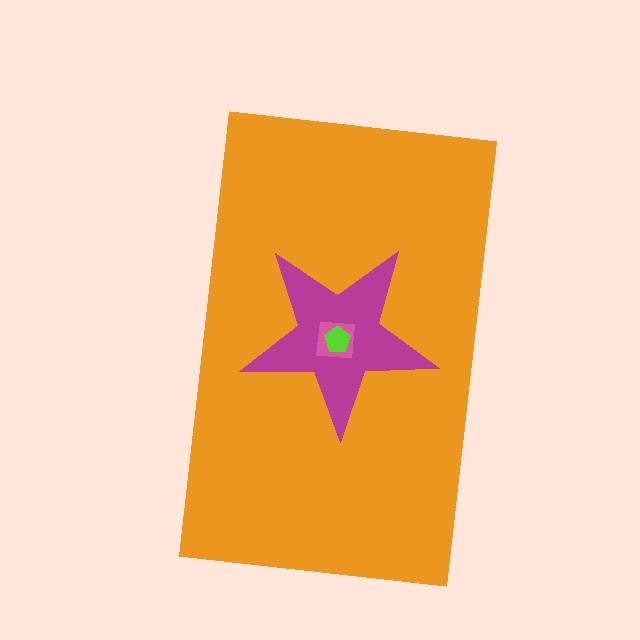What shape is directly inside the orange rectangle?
The magenta star.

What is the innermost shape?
The lime pentagon.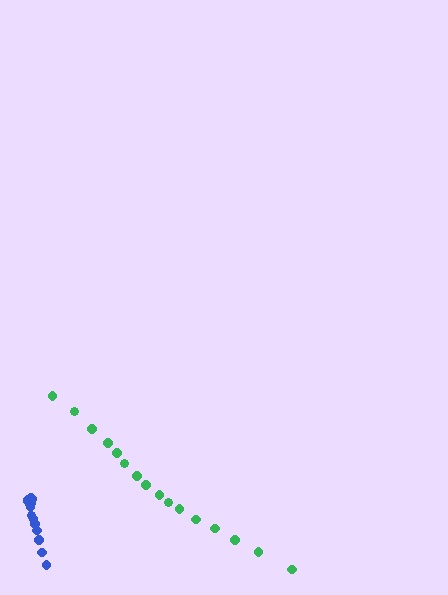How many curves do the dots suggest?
There are 2 distinct paths.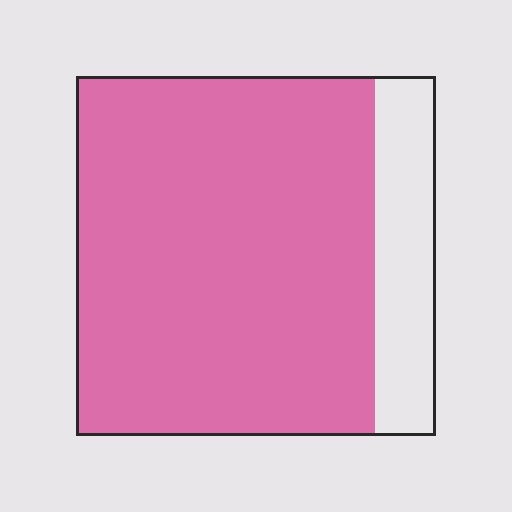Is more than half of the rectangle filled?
Yes.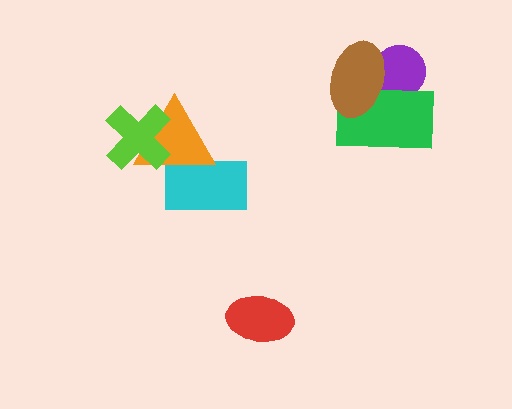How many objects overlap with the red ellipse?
0 objects overlap with the red ellipse.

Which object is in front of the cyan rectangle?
The orange triangle is in front of the cyan rectangle.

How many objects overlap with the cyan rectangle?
1 object overlaps with the cyan rectangle.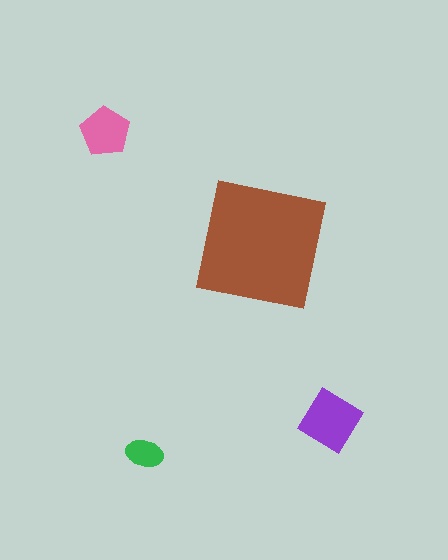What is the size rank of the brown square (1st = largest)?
1st.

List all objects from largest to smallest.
The brown square, the purple diamond, the pink pentagon, the green ellipse.